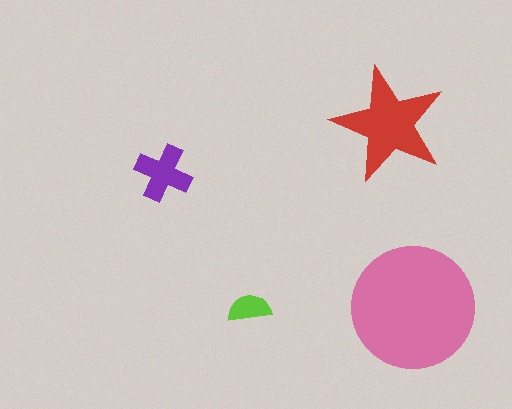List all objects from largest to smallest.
The pink circle, the red star, the purple cross, the lime semicircle.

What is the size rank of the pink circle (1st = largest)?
1st.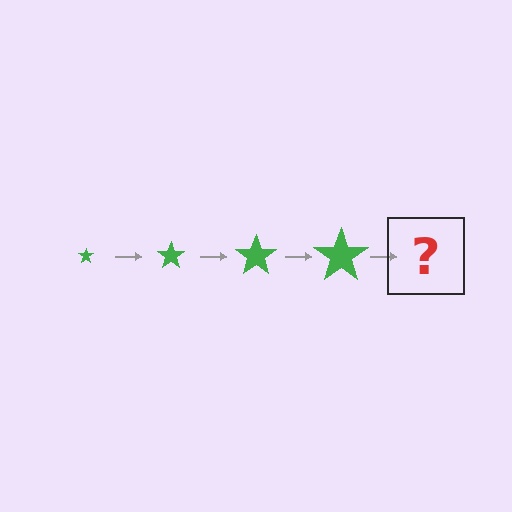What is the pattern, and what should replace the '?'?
The pattern is that the star gets progressively larger each step. The '?' should be a green star, larger than the previous one.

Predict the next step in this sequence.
The next step is a green star, larger than the previous one.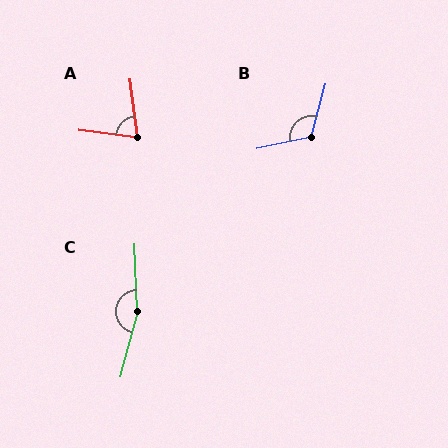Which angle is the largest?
C, at approximately 163 degrees.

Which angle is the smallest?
A, at approximately 75 degrees.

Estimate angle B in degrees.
Approximately 117 degrees.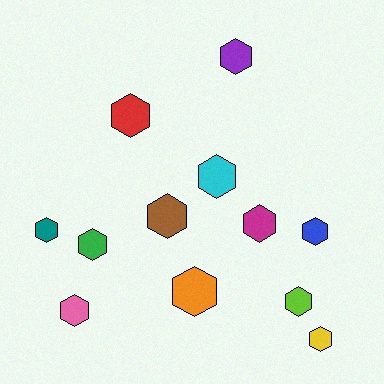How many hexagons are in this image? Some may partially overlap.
There are 12 hexagons.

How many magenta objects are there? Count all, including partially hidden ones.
There is 1 magenta object.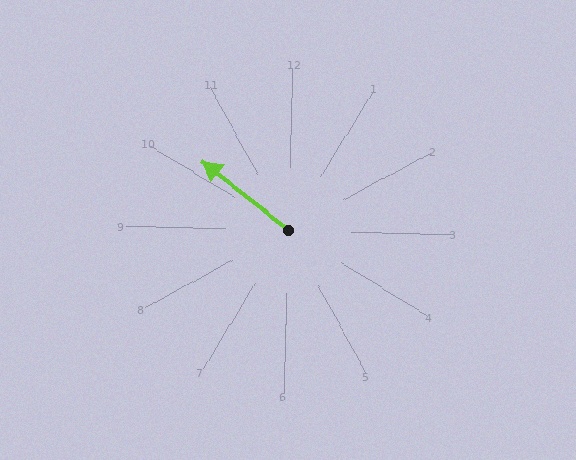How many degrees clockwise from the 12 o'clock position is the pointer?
Approximately 307 degrees.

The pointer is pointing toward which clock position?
Roughly 10 o'clock.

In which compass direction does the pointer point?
Northwest.